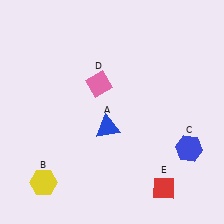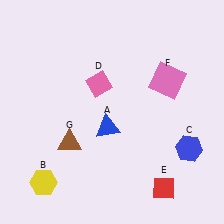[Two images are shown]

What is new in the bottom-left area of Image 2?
A brown triangle (G) was added in the bottom-left area of Image 2.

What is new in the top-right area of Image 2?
A pink square (F) was added in the top-right area of Image 2.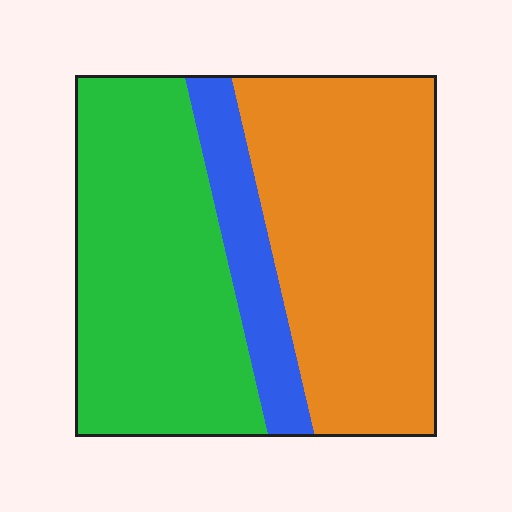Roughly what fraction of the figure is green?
Green takes up about two fifths (2/5) of the figure.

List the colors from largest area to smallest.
From largest to smallest: orange, green, blue.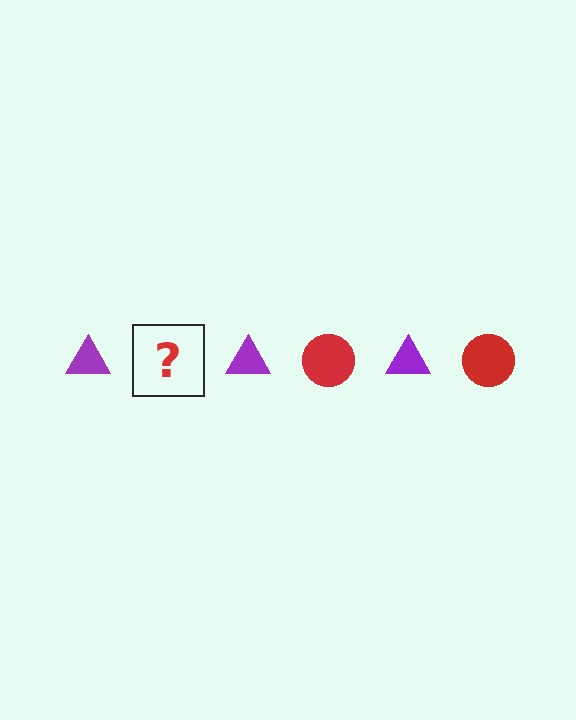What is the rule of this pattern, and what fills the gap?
The rule is that the pattern alternates between purple triangle and red circle. The gap should be filled with a red circle.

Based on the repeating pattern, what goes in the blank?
The blank should be a red circle.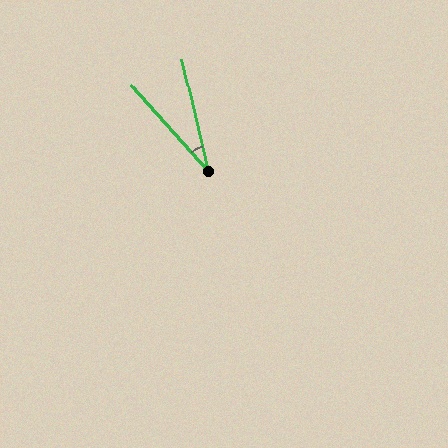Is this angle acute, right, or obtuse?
It is acute.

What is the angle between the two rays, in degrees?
Approximately 29 degrees.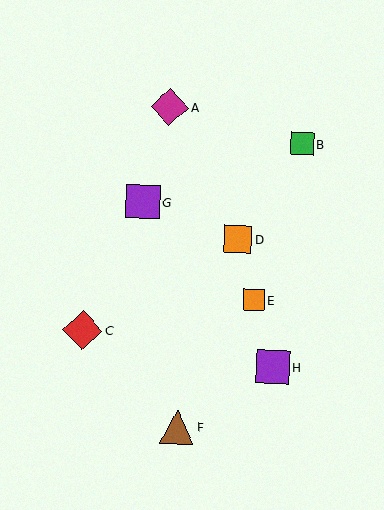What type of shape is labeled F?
Shape F is a brown triangle.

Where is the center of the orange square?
The center of the orange square is at (254, 300).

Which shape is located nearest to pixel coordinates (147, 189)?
The purple square (labeled G) at (143, 202) is nearest to that location.